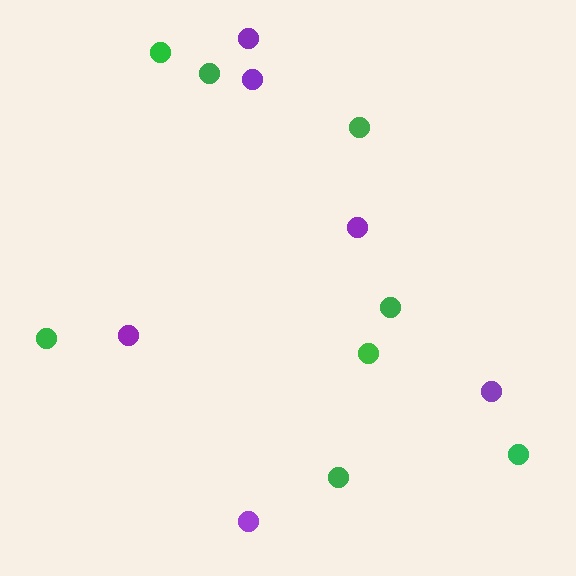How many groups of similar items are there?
There are 2 groups: one group of purple circles (6) and one group of green circles (8).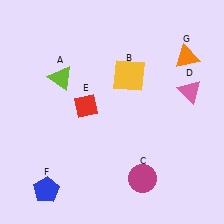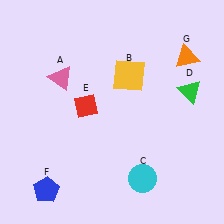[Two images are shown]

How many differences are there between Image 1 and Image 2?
There are 3 differences between the two images.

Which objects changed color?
A changed from lime to pink. C changed from magenta to cyan. D changed from pink to green.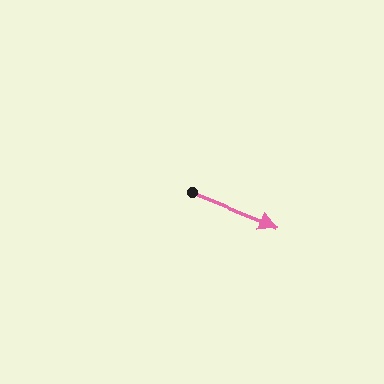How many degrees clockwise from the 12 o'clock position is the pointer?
Approximately 112 degrees.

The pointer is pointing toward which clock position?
Roughly 4 o'clock.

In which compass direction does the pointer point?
East.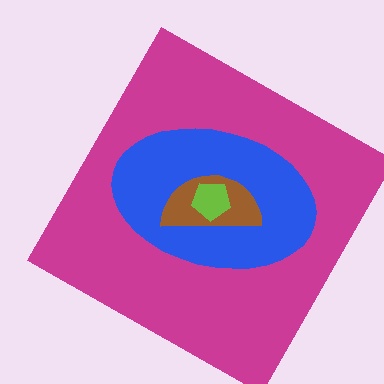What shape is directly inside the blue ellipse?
The brown semicircle.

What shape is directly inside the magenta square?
The blue ellipse.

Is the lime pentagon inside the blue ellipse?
Yes.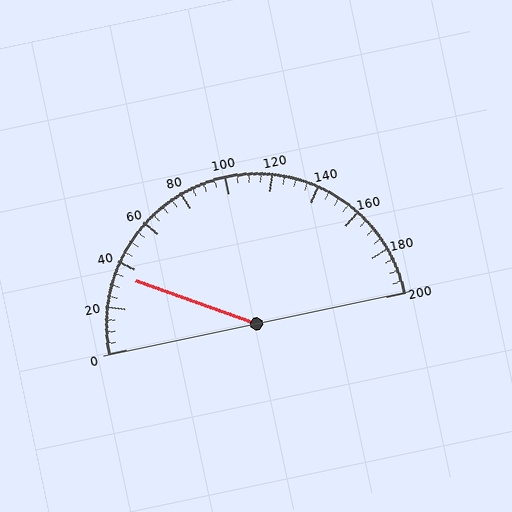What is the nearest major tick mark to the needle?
The nearest major tick mark is 40.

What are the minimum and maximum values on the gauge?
The gauge ranges from 0 to 200.